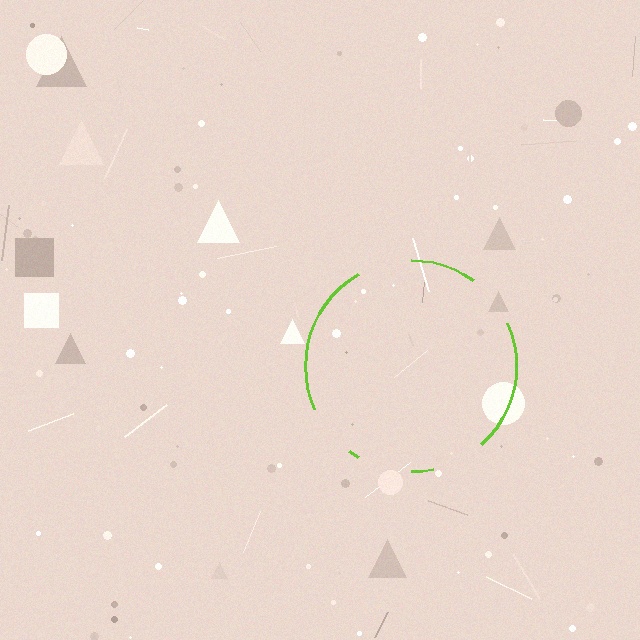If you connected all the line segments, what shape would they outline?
They would outline a circle.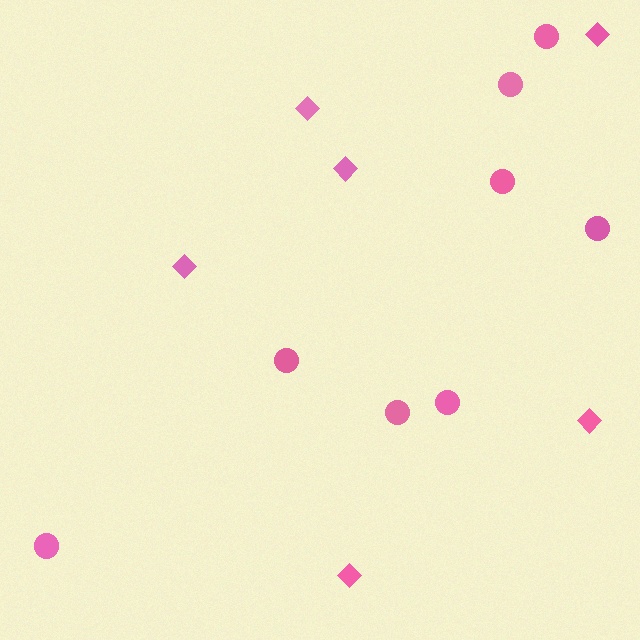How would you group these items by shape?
There are 2 groups: one group of circles (8) and one group of diamonds (6).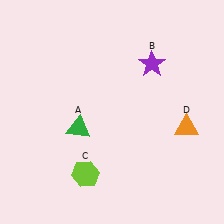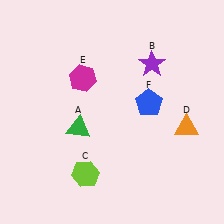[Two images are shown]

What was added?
A magenta hexagon (E), a blue pentagon (F) were added in Image 2.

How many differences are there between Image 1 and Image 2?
There are 2 differences between the two images.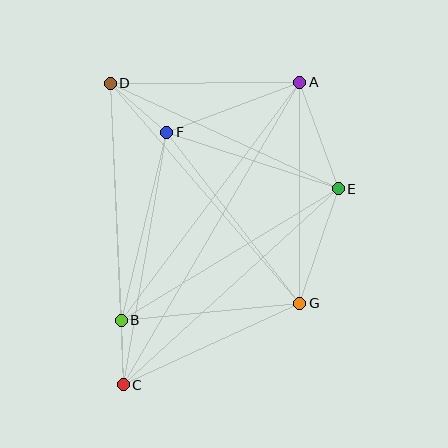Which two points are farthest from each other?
Points A and C are farthest from each other.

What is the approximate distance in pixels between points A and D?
The distance between A and D is approximately 190 pixels.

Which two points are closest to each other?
Points B and C are closest to each other.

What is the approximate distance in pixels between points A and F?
The distance between A and F is approximately 142 pixels.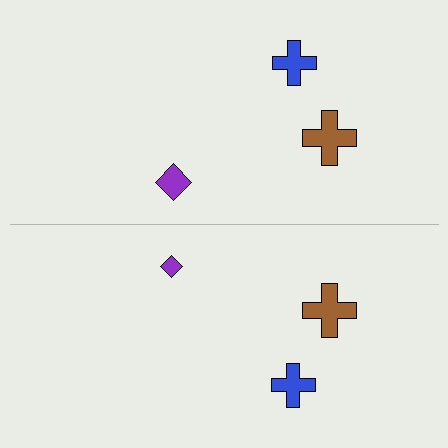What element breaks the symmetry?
The purple diamond on the bottom side has a different size than its mirror counterpart.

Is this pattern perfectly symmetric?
No, the pattern is not perfectly symmetric. The purple diamond on the bottom side has a different size than its mirror counterpart.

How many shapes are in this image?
There are 6 shapes in this image.